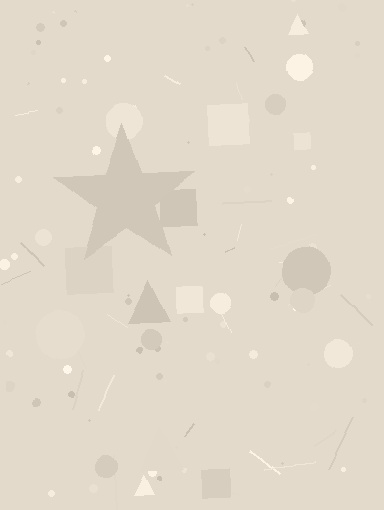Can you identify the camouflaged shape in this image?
The camouflaged shape is a star.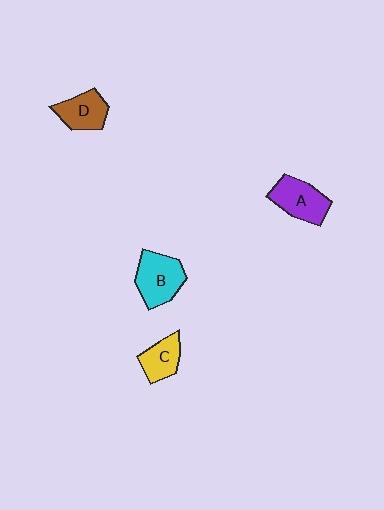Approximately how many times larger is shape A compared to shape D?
Approximately 1.2 times.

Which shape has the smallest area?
Shape C (yellow).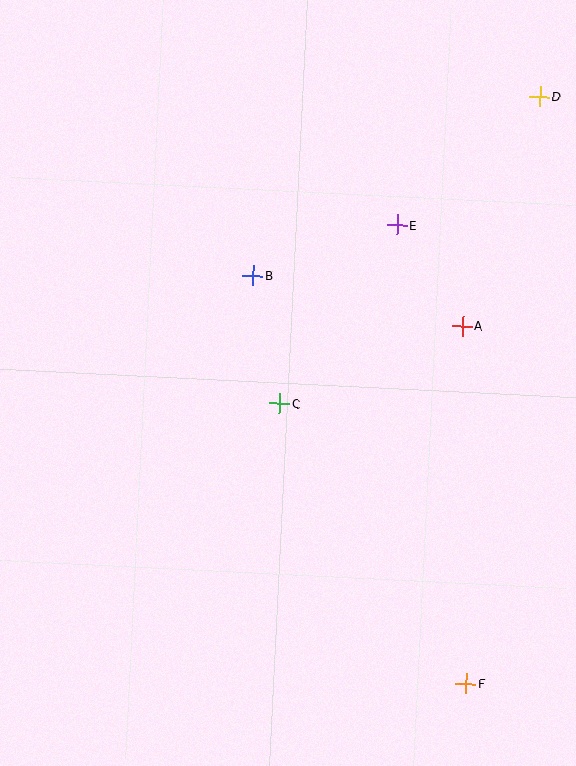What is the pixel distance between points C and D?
The distance between C and D is 402 pixels.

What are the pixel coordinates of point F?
Point F is at (466, 683).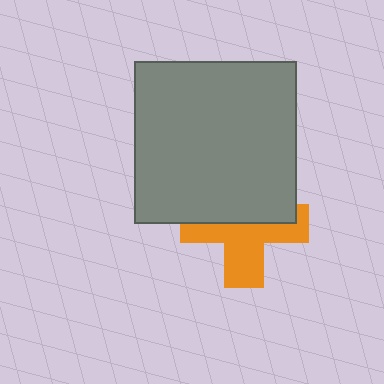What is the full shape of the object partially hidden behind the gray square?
The partially hidden object is an orange cross.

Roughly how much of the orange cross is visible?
About half of it is visible (roughly 53%).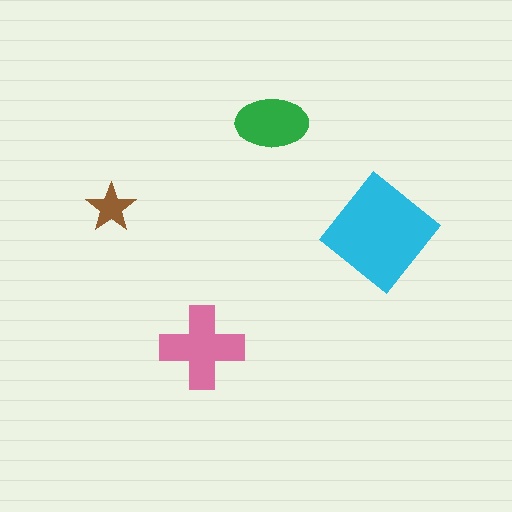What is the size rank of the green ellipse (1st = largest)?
3rd.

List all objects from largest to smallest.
The cyan diamond, the pink cross, the green ellipse, the brown star.